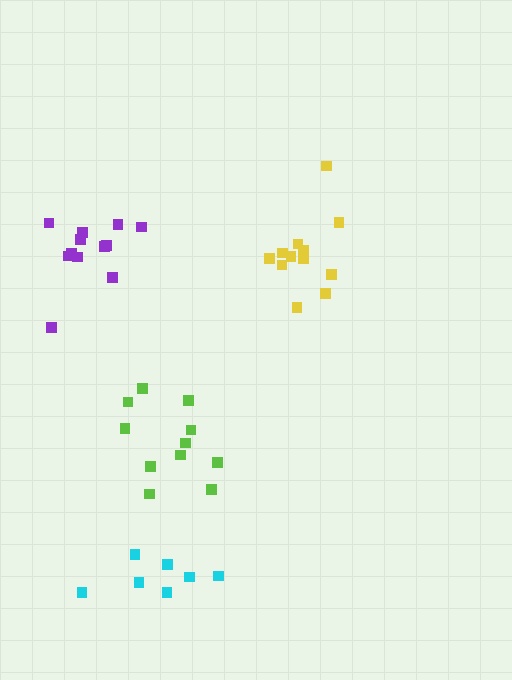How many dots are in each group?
Group 1: 12 dots, Group 2: 12 dots, Group 3: 7 dots, Group 4: 11 dots (42 total).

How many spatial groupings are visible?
There are 4 spatial groupings.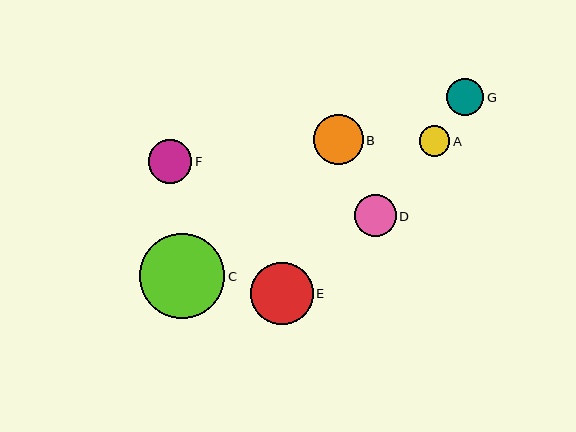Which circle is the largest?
Circle C is the largest with a size of approximately 85 pixels.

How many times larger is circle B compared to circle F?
Circle B is approximately 1.2 times the size of circle F.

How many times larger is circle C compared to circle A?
Circle C is approximately 2.8 times the size of circle A.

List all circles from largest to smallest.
From largest to smallest: C, E, B, F, D, G, A.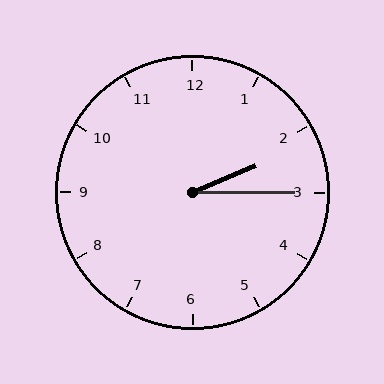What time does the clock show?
2:15.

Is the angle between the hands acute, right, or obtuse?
It is acute.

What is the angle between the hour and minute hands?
Approximately 22 degrees.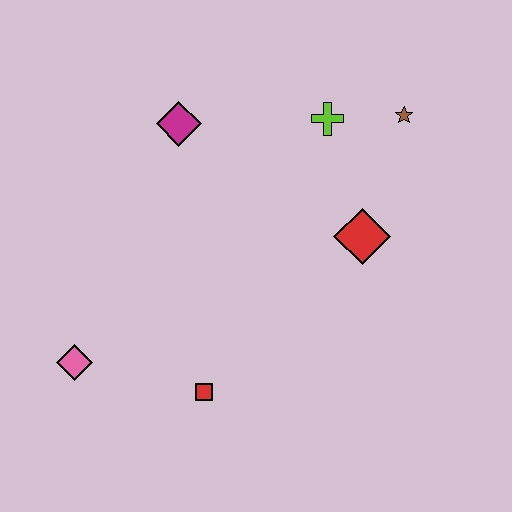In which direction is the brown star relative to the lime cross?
The brown star is to the right of the lime cross.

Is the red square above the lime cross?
No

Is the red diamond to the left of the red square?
No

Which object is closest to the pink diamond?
The red square is closest to the pink diamond.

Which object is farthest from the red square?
The brown star is farthest from the red square.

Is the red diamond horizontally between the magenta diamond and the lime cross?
No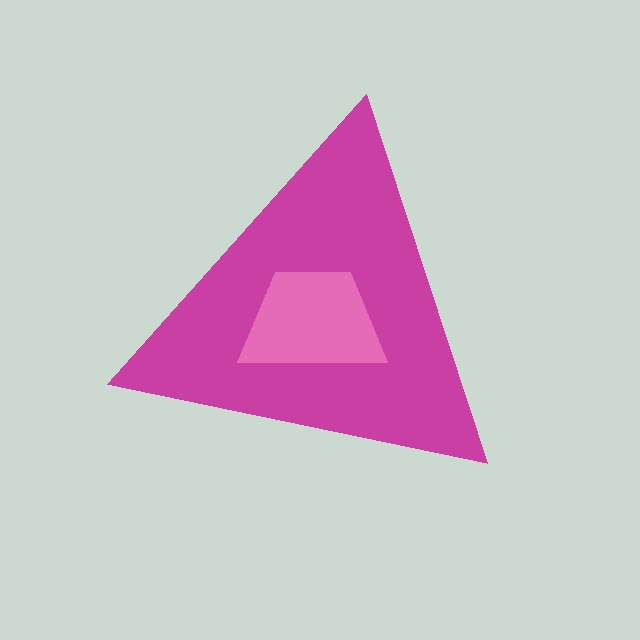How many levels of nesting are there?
2.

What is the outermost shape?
The magenta triangle.